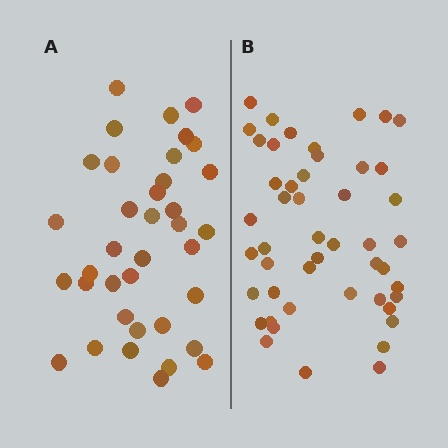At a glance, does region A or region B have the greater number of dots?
Region B (the right region) has more dots.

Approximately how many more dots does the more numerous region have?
Region B has roughly 12 or so more dots than region A.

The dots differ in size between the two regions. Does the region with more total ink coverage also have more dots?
No. Region A has more total ink coverage because its dots are larger, but region B actually contains more individual dots. Total area can be misleading — the number of items is what matters here.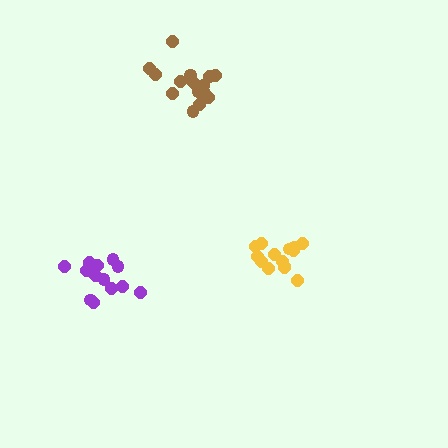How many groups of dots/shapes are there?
There are 3 groups.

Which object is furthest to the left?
The purple cluster is leftmost.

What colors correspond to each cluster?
The clusters are colored: yellow, purple, brown.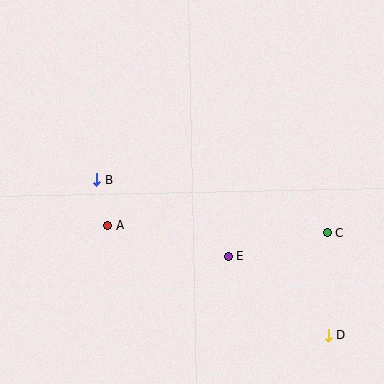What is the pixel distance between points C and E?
The distance between C and E is 102 pixels.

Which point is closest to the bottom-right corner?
Point D is closest to the bottom-right corner.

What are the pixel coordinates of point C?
Point C is at (327, 233).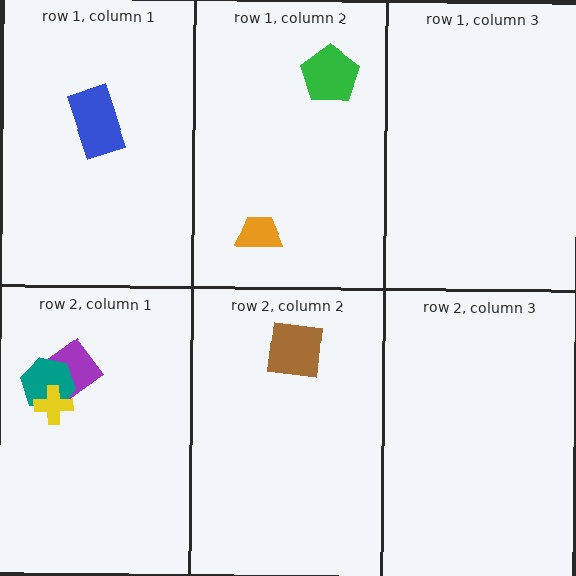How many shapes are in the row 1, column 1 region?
1.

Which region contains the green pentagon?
The row 1, column 2 region.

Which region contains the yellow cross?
The row 2, column 1 region.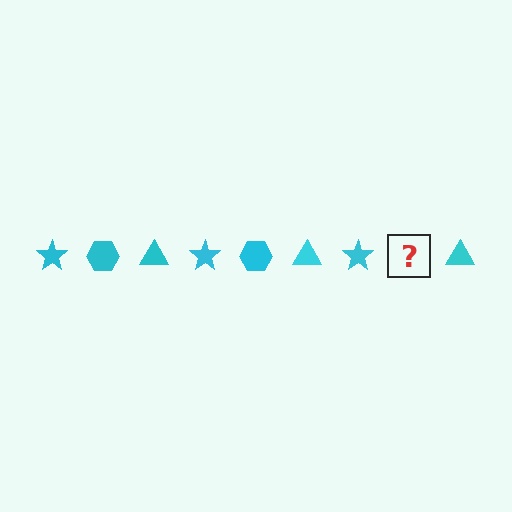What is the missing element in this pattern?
The missing element is a cyan hexagon.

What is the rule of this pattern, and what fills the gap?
The rule is that the pattern cycles through star, hexagon, triangle shapes in cyan. The gap should be filled with a cyan hexagon.